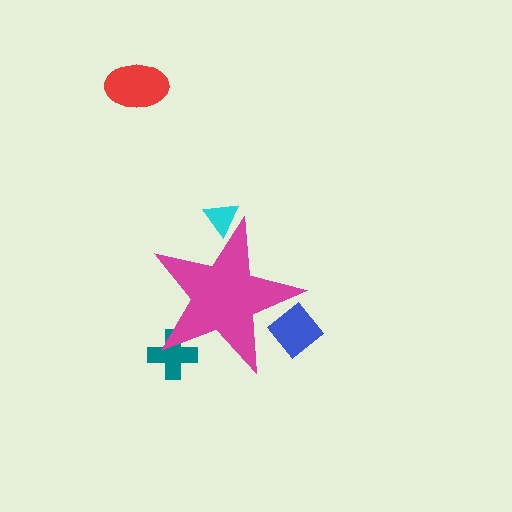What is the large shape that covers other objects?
A magenta star.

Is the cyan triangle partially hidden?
Yes, the cyan triangle is partially hidden behind the magenta star.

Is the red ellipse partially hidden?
No, the red ellipse is fully visible.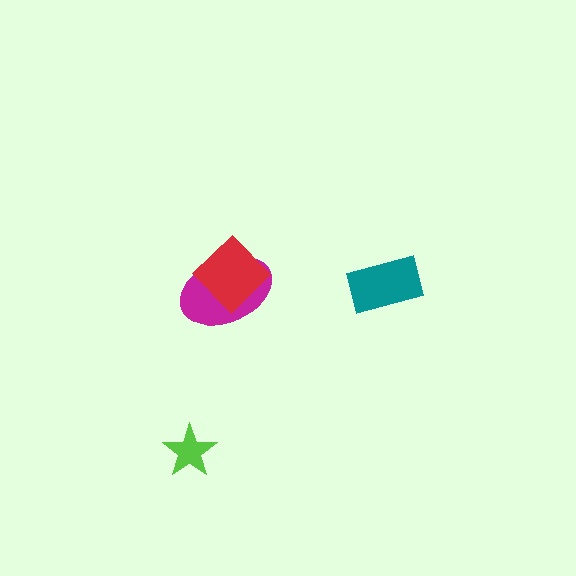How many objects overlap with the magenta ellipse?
1 object overlaps with the magenta ellipse.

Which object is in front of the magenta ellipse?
The red diamond is in front of the magenta ellipse.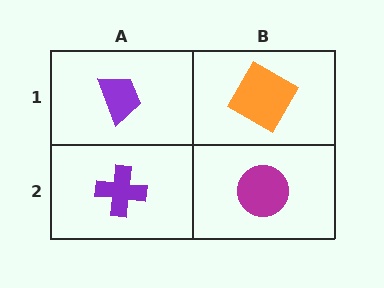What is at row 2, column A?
A purple cross.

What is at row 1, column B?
An orange diamond.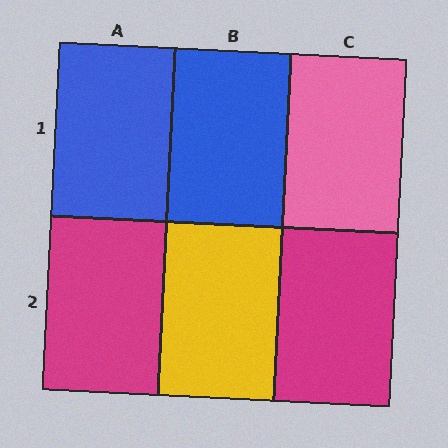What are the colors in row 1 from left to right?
Blue, blue, pink.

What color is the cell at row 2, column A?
Magenta.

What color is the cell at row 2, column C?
Magenta.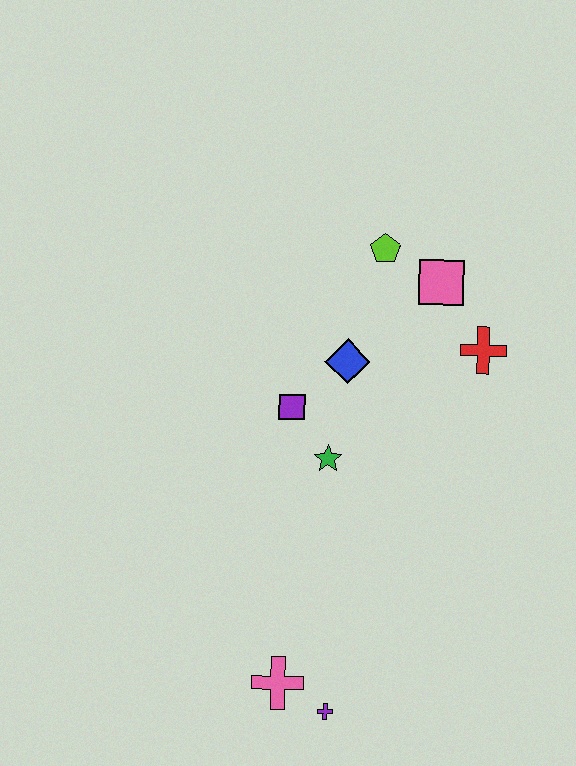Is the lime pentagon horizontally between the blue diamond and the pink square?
Yes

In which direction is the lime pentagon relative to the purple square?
The lime pentagon is above the purple square.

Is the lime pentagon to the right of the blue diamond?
Yes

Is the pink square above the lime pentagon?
No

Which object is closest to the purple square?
The green star is closest to the purple square.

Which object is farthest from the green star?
The purple cross is farthest from the green star.